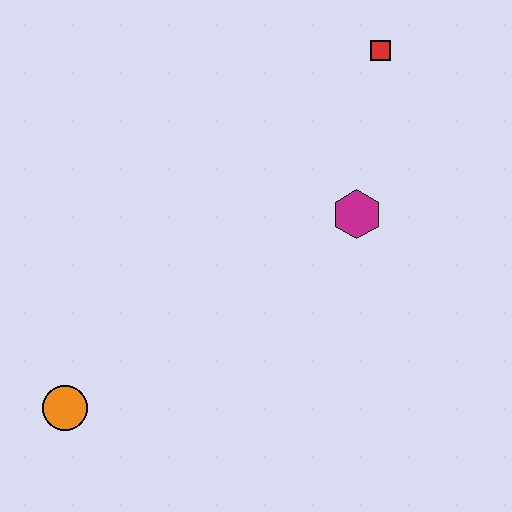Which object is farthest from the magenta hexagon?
The orange circle is farthest from the magenta hexagon.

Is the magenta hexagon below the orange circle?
No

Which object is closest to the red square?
The magenta hexagon is closest to the red square.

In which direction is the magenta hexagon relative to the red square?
The magenta hexagon is below the red square.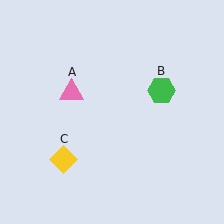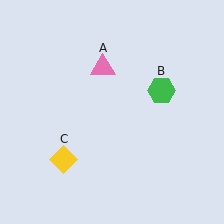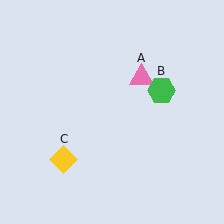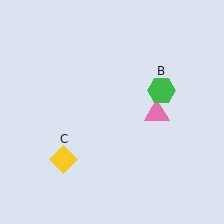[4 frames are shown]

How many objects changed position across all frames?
1 object changed position: pink triangle (object A).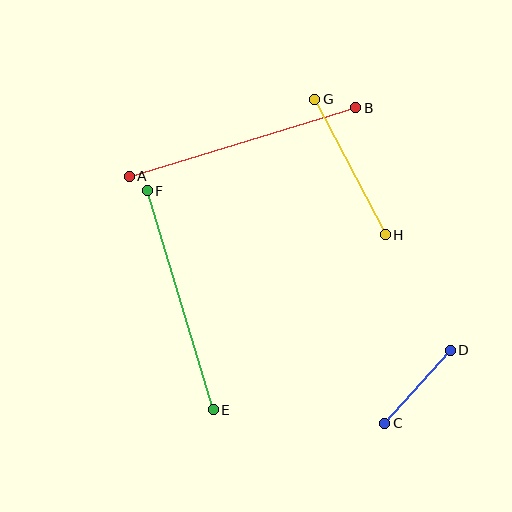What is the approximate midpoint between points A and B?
The midpoint is at approximately (243, 142) pixels.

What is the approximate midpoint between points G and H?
The midpoint is at approximately (350, 167) pixels.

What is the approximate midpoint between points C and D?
The midpoint is at approximately (417, 387) pixels.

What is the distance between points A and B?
The distance is approximately 237 pixels.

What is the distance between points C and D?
The distance is approximately 98 pixels.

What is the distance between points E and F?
The distance is approximately 229 pixels.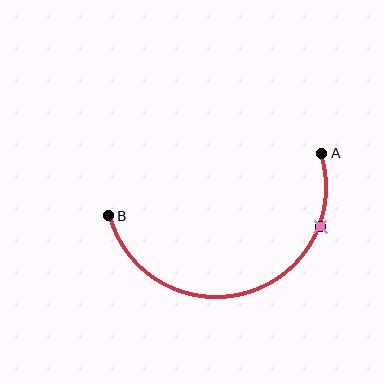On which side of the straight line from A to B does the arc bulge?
The arc bulges below the straight line connecting A and B.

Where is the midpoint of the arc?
The arc midpoint is the point on the curve farthest from the straight line joining A and B. It sits below that line.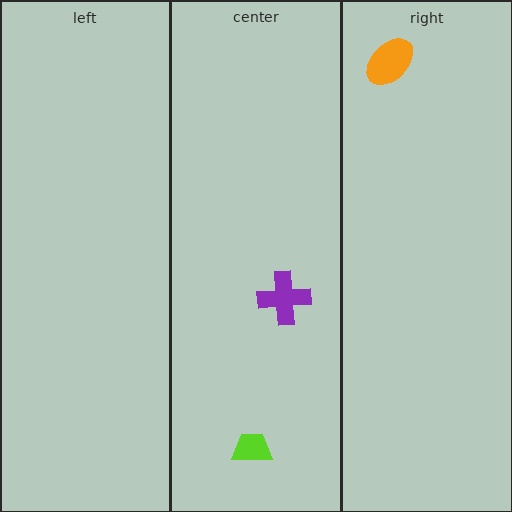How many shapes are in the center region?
2.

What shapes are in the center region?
The lime trapezoid, the purple cross.